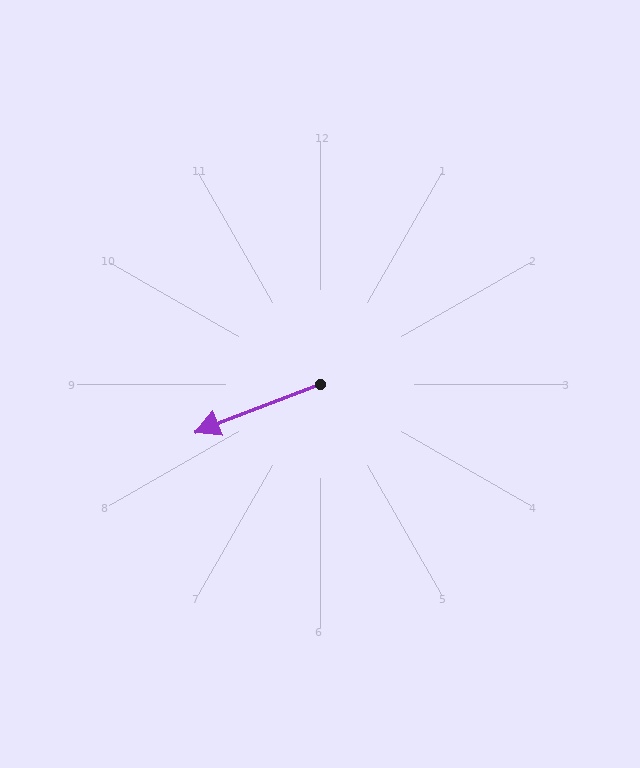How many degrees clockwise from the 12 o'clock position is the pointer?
Approximately 249 degrees.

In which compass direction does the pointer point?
West.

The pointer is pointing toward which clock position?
Roughly 8 o'clock.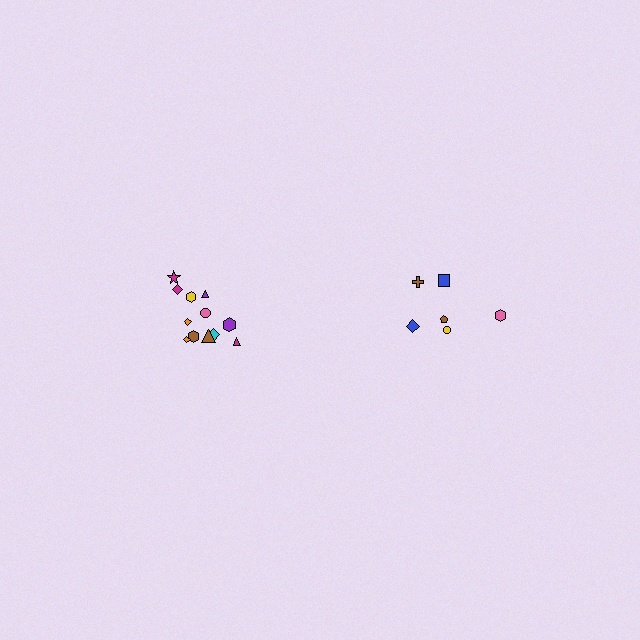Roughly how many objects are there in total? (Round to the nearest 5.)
Roughly 20 objects in total.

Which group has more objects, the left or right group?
The left group.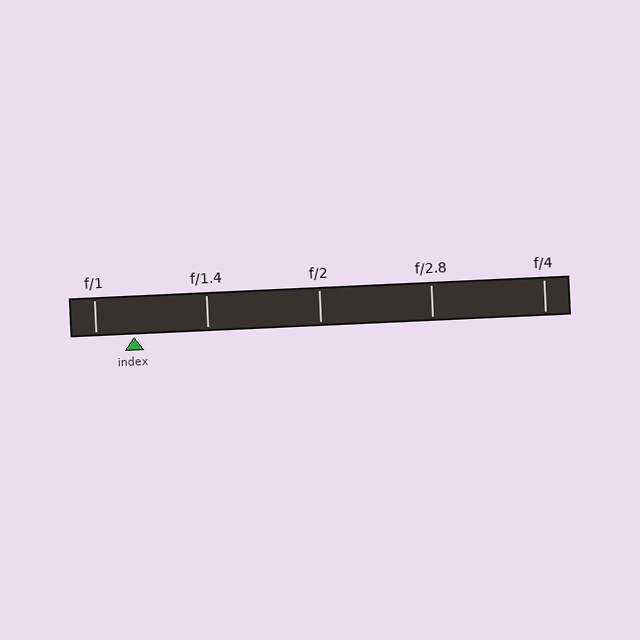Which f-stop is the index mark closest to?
The index mark is closest to f/1.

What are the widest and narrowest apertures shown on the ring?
The widest aperture shown is f/1 and the narrowest is f/4.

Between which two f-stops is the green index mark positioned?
The index mark is between f/1 and f/1.4.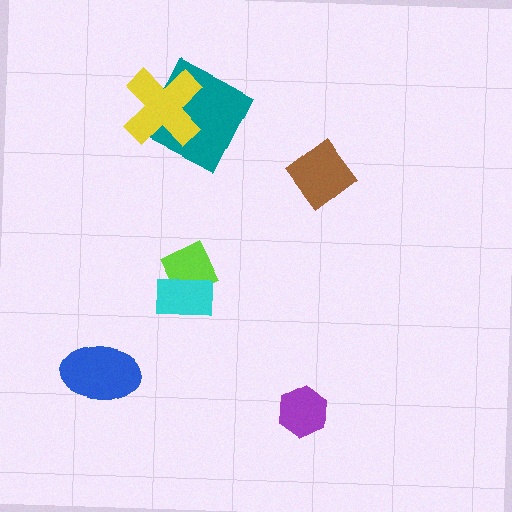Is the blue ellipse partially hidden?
No, no other shape covers it.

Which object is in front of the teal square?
The yellow cross is in front of the teal square.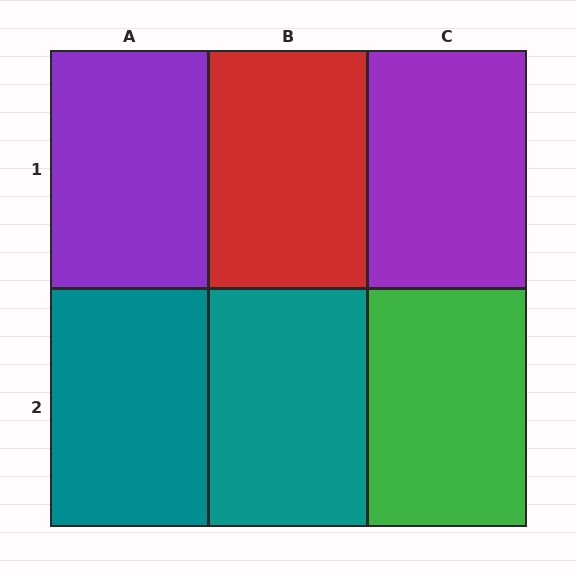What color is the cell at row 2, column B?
Teal.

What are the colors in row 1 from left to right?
Purple, red, purple.